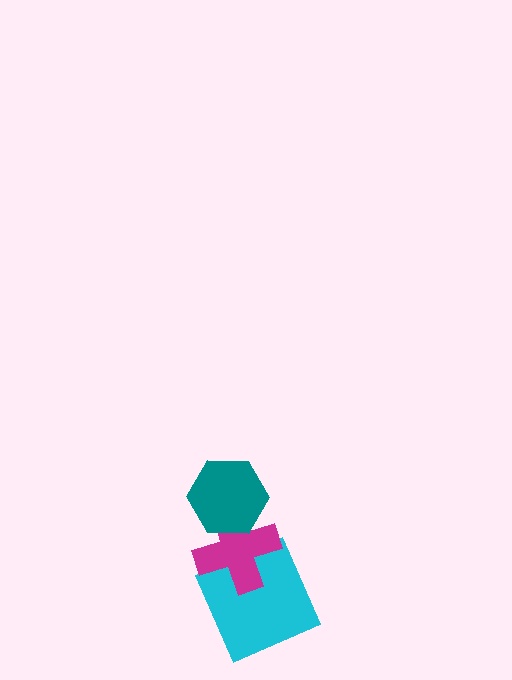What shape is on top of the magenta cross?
The teal hexagon is on top of the magenta cross.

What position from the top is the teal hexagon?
The teal hexagon is 1st from the top.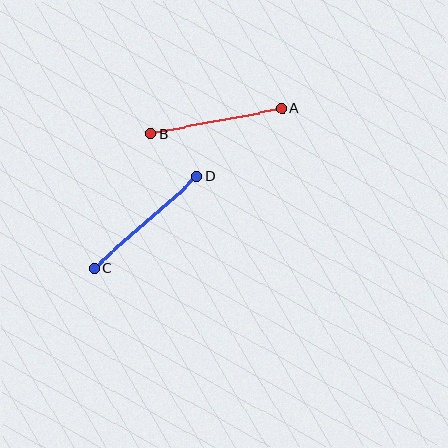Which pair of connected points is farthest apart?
Points C and D are farthest apart.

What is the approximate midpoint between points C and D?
The midpoint is at approximately (146, 222) pixels.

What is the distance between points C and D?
The distance is approximately 138 pixels.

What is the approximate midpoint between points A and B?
The midpoint is at approximately (216, 121) pixels.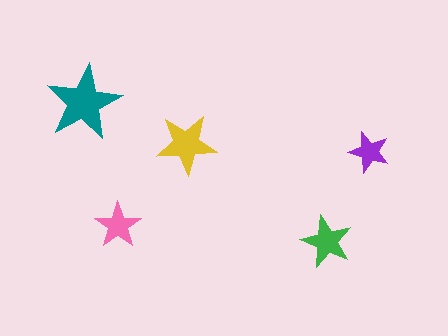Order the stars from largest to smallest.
the teal one, the yellow one, the green one, the pink one, the purple one.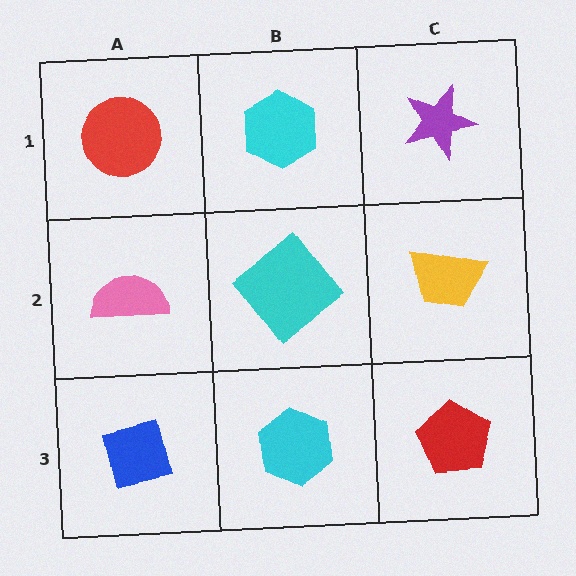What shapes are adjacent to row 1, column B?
A cyan diamond (row 2, column B), a red circle (row 1, column A), a purple star (row 1, column C).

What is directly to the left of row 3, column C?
A cyan hexagon.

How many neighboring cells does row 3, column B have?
3.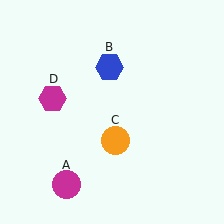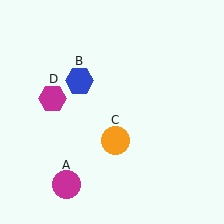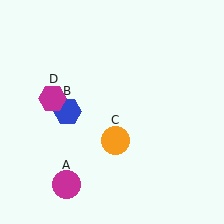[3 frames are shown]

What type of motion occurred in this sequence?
The blue hexagon (object B) rotated counterclockwise around the center of the scene.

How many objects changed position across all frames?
1 object changed position: blue hexagon (object B).